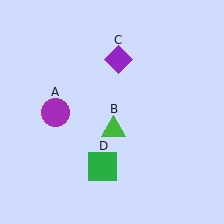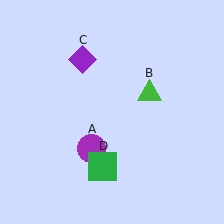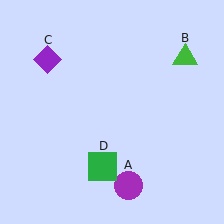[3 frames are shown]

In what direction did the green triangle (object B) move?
The green triangle (object B) moved up and to the right.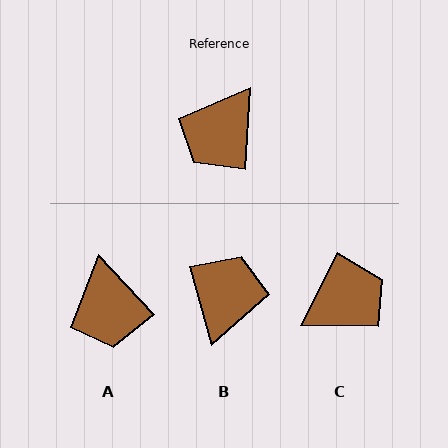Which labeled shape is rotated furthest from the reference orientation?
B, about 161 degrees away.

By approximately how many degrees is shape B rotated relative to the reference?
Approximately 161 degrees clockwise.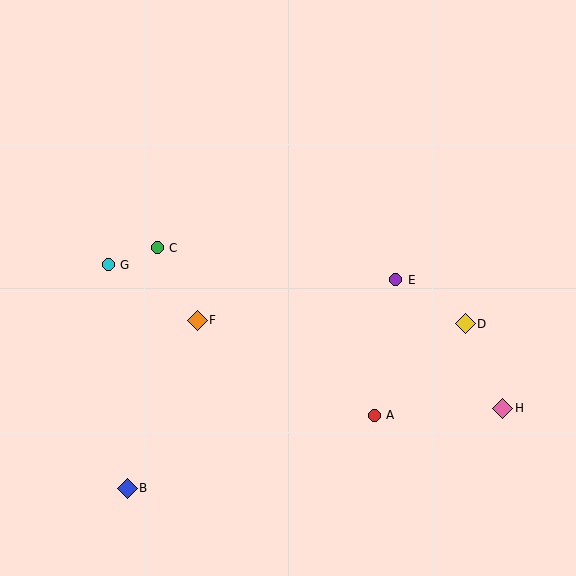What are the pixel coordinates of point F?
Point F is at (197, 320).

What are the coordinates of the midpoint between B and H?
The midpoint between B and H is at (315, 448).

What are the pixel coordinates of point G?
Point G is at (108, 265).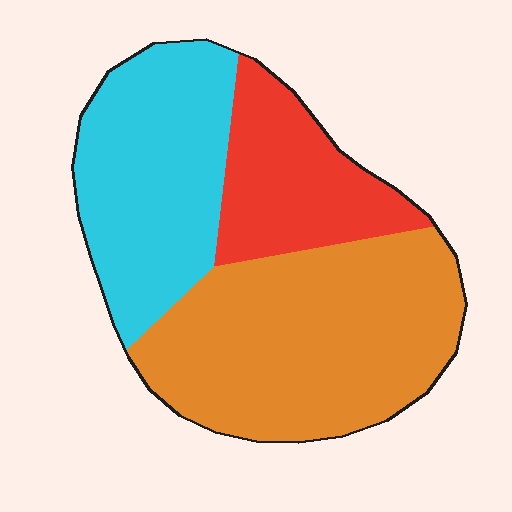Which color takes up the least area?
Red, at roughly 20%.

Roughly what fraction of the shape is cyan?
Cyan takes up between a quarter and a half of the shape.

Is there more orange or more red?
Orange.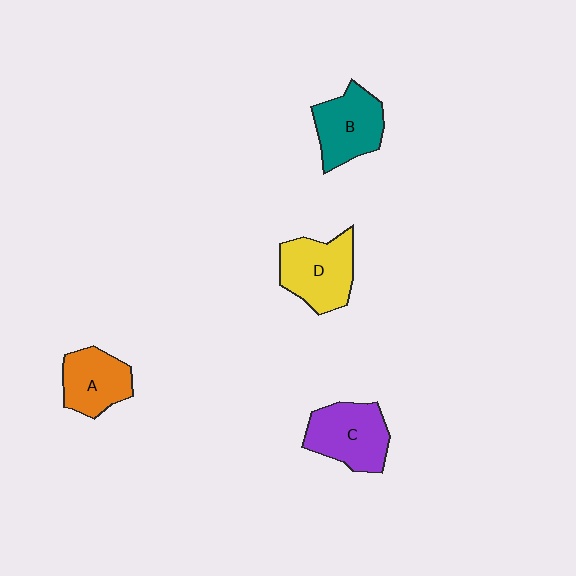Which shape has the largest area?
Shape D (yellow).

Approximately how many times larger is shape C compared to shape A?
Approximately 1.2 times.